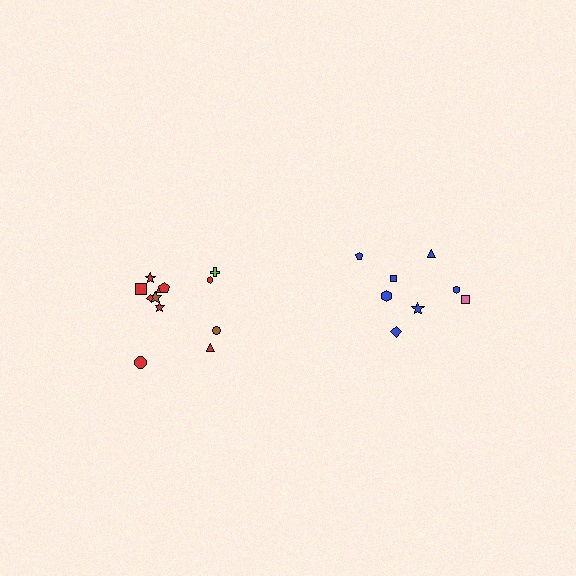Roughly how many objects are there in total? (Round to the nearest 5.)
Roughly 20 objects in total.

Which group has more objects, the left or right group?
The left group.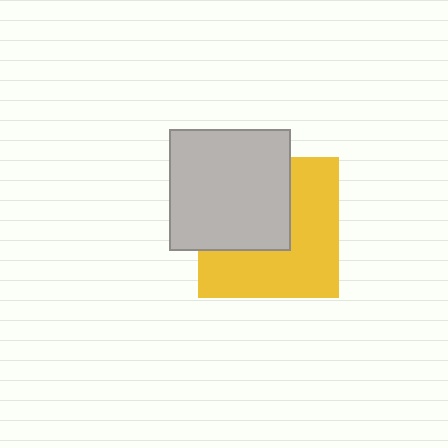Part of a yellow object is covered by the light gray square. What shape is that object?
It is a square.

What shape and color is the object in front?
The object in front is a light gray square.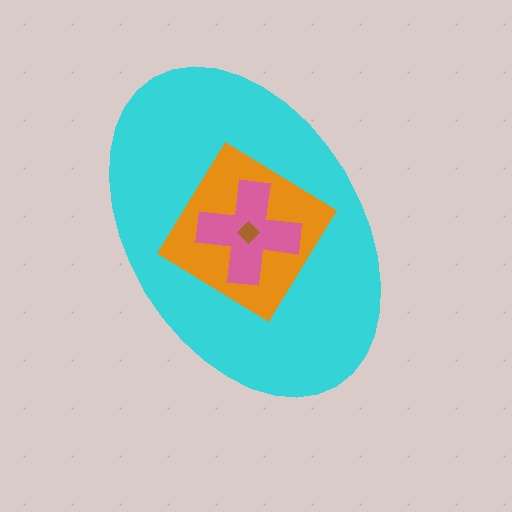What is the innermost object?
The brown diamond.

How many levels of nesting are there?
4.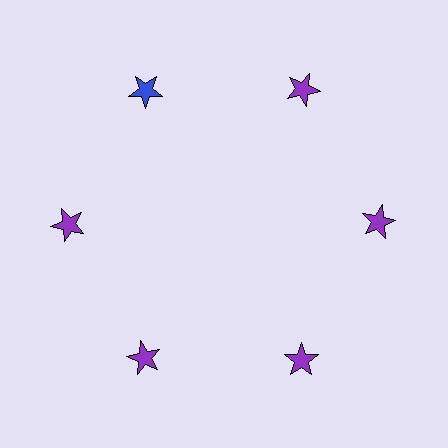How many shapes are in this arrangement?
There are 6 shapes arranged in a ring pattern.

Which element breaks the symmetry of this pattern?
The blue star at roughly the 11 o'clock position breaks the symmetry. All other shapes are purple stars.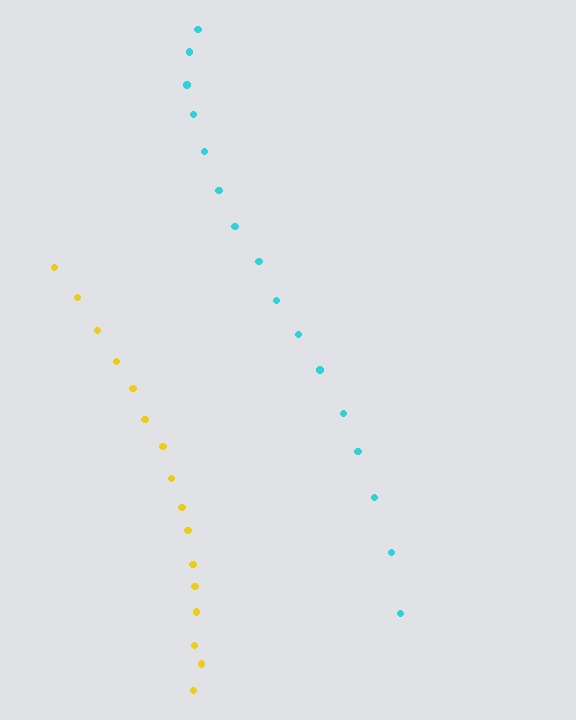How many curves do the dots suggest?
There are 2 distinct paths.